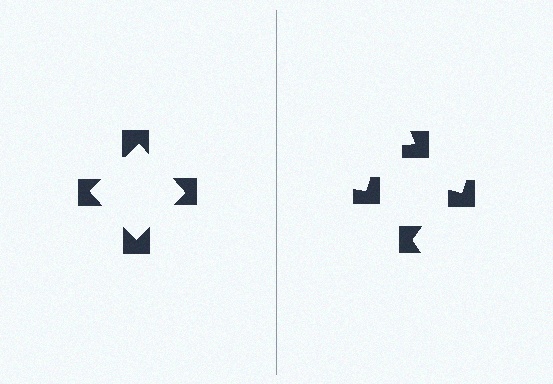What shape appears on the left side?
An illusory square.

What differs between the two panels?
The notched squares are positioned identically on both sides; only the wedge orientations differ. On the left they align to a square; on the right they are misaligned.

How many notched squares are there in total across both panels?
8 — 4 on each side.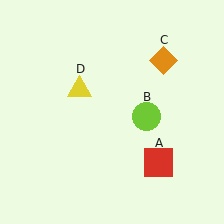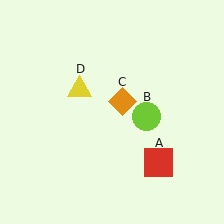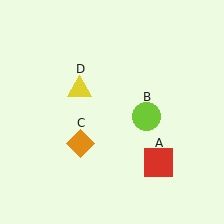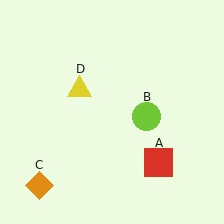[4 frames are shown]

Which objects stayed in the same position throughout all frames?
Red square (object A) and lime circle (object B) and yellow triangle (object D) remained stationary.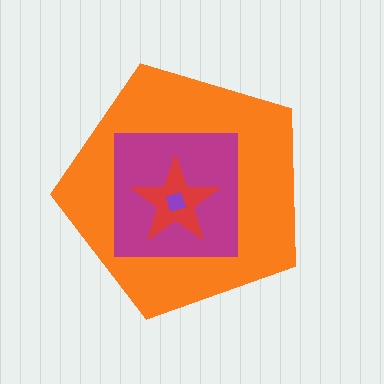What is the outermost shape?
The orange pentagon.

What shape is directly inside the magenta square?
The red star.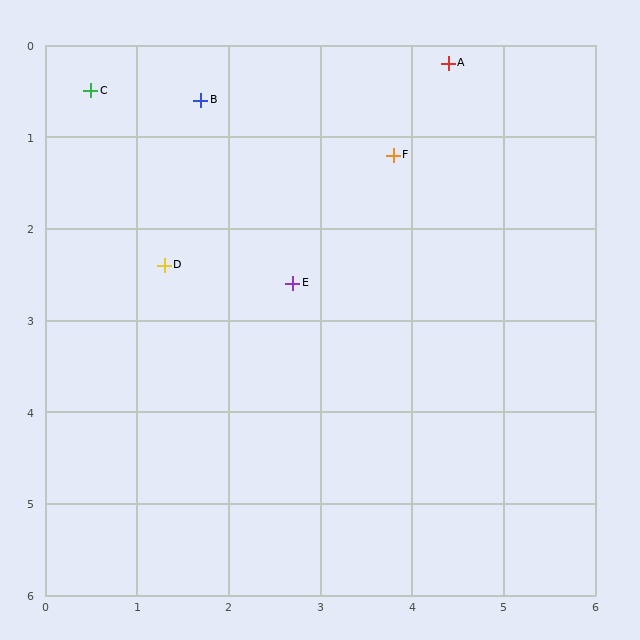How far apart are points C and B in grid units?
Points C and B are about 1.2 grid units apart.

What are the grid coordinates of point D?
Point D is at approximately (1.3, 2.4).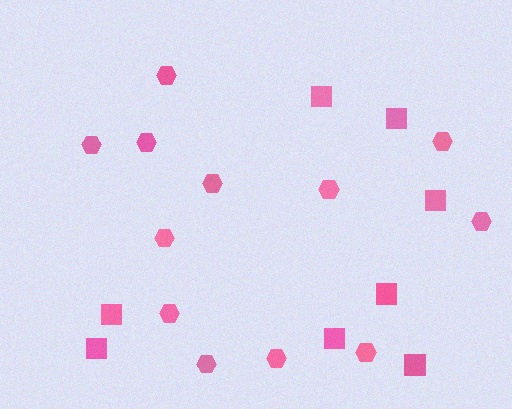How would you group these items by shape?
There are 2 groups: one group of squares (8) and one group of hexagons (12).